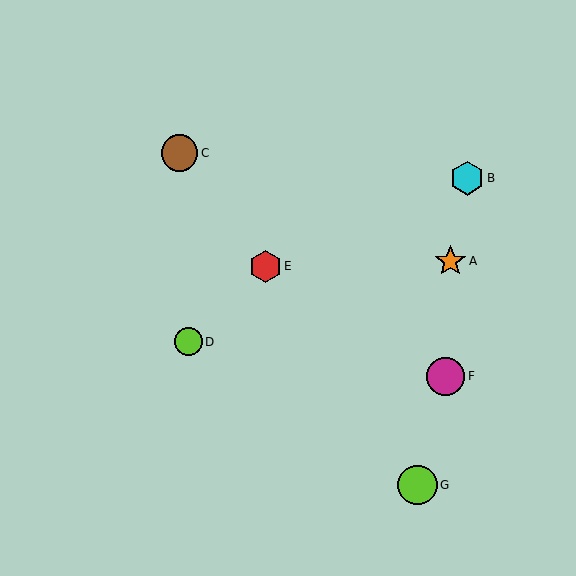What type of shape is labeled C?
Shape C is a brown circle.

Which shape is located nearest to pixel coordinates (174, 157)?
The brown circle (labeled C) at (179, 153) is nearest to that location.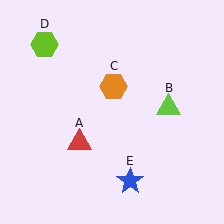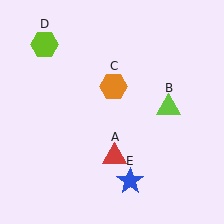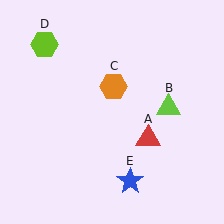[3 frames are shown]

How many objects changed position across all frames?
1 object changed position: red triangle (object A).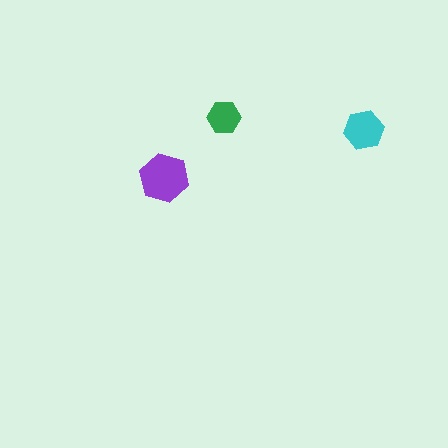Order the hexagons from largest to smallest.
the purple one, the cyan one, the green one.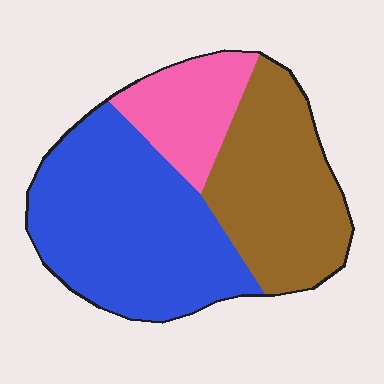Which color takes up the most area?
Blue, at roughly 50%.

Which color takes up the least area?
Pink, at roughly 15%.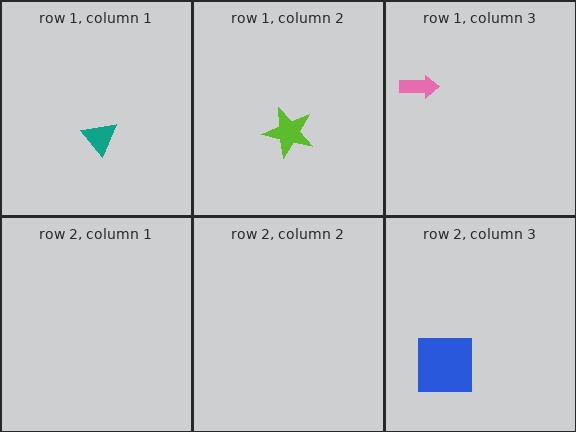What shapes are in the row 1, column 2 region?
The lime star.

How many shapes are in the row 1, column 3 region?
1.